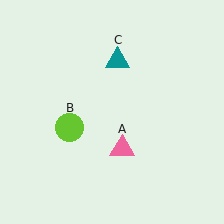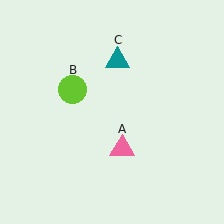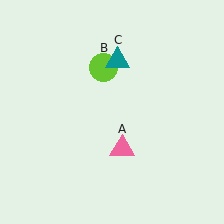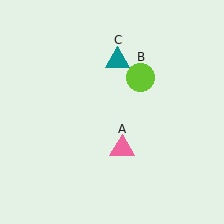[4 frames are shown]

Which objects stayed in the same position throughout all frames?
Pink triangle (object A) and teal triangle (object C) remained stationary.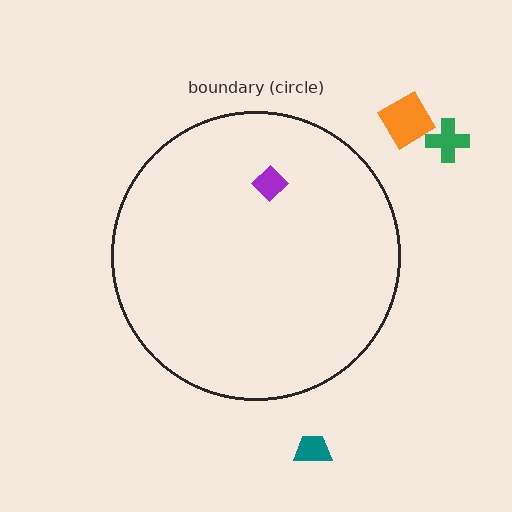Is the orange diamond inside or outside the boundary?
Outside.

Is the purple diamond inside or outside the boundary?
Inside.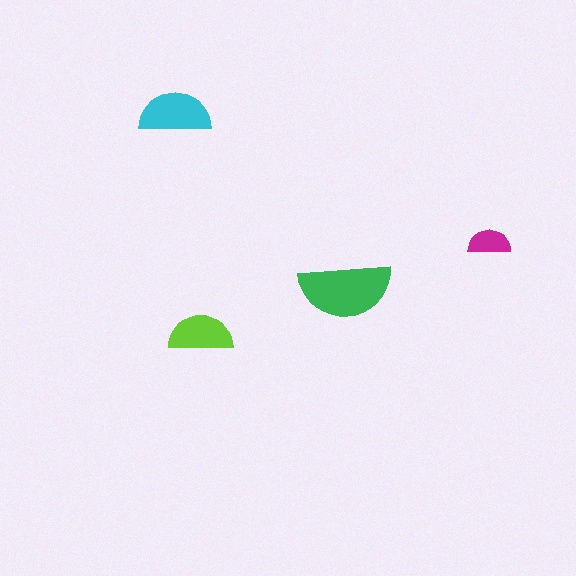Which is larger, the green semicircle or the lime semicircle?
The green one.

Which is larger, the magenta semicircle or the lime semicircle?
The lime one.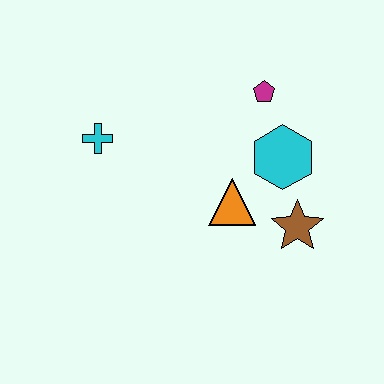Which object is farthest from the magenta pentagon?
The cyan cross is farthest from the magenta pentagon.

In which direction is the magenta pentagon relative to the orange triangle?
The magenta pentagon is above the orange triangle.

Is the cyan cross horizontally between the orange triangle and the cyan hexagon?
No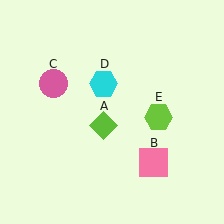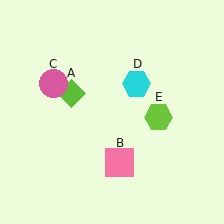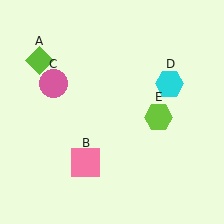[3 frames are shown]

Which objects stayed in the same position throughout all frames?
Pink circle (object C) and lime hexagon (object E) remained stationary.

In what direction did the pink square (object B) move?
The pink square (object B) moved left.